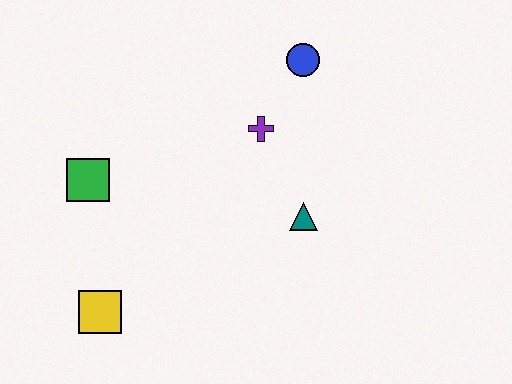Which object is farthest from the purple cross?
The yellow square is farthest from the purple cross.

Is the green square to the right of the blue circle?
No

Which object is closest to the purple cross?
The blue circle is closest to the purple cross.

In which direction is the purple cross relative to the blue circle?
The purple cross is below the blue circle.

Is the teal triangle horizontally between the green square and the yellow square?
No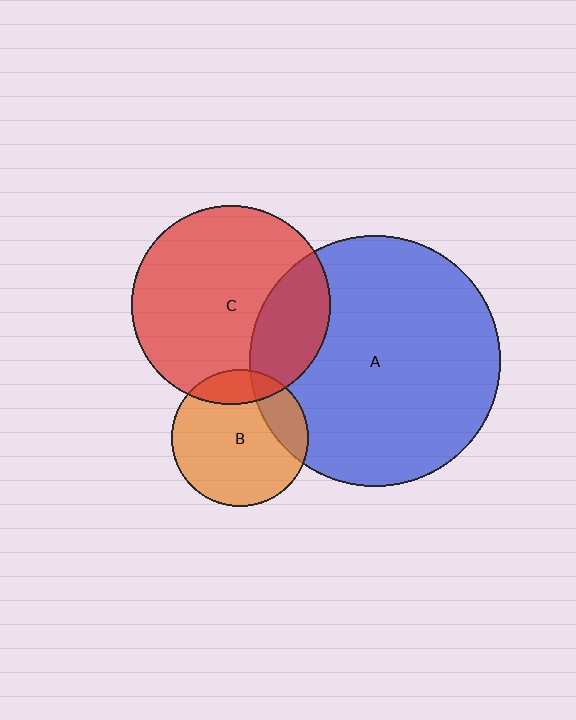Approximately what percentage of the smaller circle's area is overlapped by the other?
Approximately 20%.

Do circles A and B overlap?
Yes.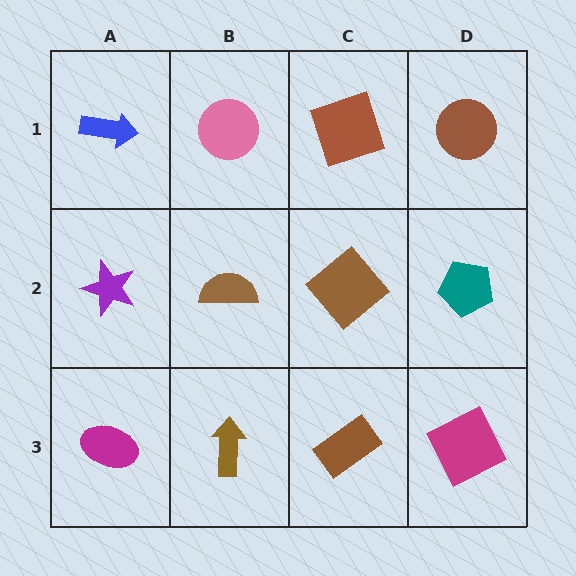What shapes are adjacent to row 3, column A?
A purple star (row 2, column A), a brown arrow (row 3, column B).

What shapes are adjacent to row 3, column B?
A brown semicircle (row 2, column B), a magenta ellipse (row 3, column A), a brown rectangle (row 3, column C).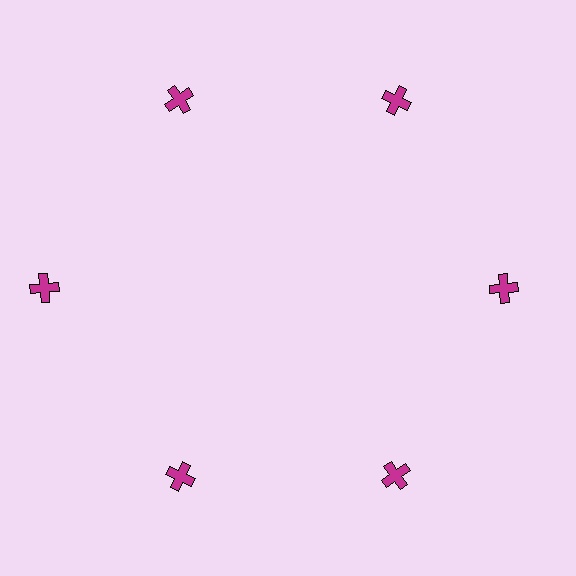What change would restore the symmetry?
The symmetry would be restored by moving it inward, back onto the ring so that all 6 crosses sit at equal angles and equal distance from the center.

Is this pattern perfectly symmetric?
No. The 6 magenta crosses are arranged in a ring, but one element near the 9 o'clock position is pushed outward from the center, breaking the 6-fold rotational symmetry.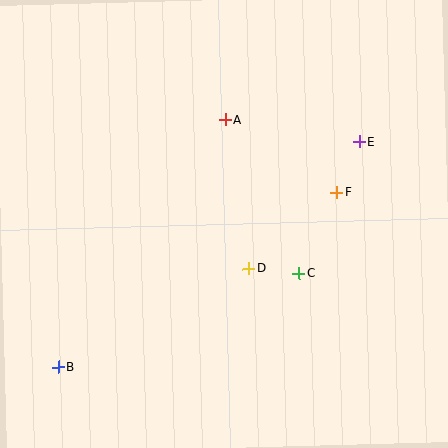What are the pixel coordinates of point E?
Point E is at (359, 142).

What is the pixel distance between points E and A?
The distance between E and A is 135 pixels.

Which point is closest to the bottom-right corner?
Point C is closest to the bottom-right corner.